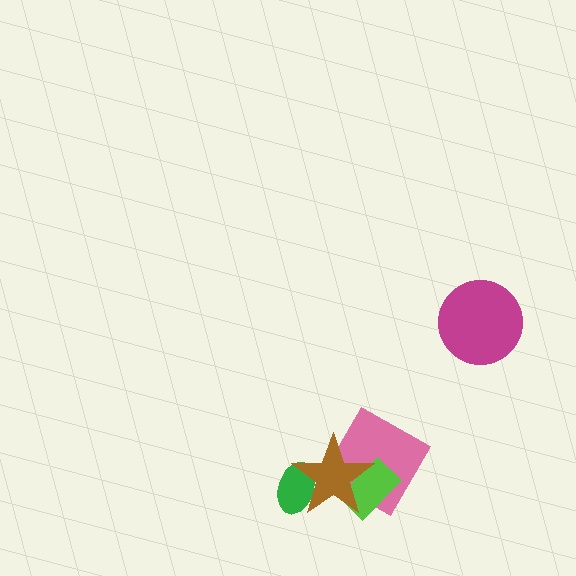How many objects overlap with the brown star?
3 objects overlap with the brown star.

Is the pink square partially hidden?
Yes, it is partially covered by another shape.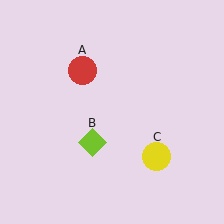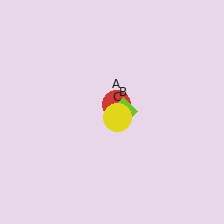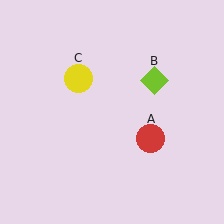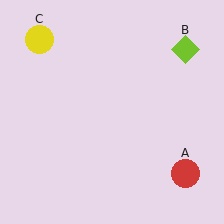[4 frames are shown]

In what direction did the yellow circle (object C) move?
The yellow circle (object C) moved up and to the left.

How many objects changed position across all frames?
3 objects changed position: red circle (object A), lime diamond (object B), yellow circle (object C).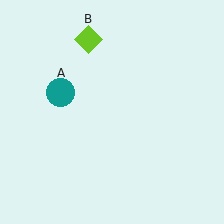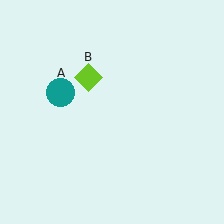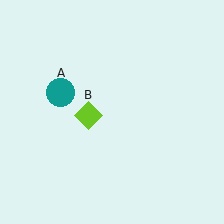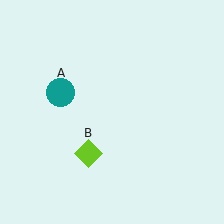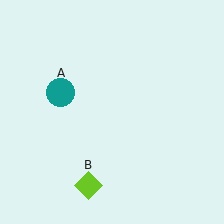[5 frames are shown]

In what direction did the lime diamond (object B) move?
The lime diamond (object B) moved down.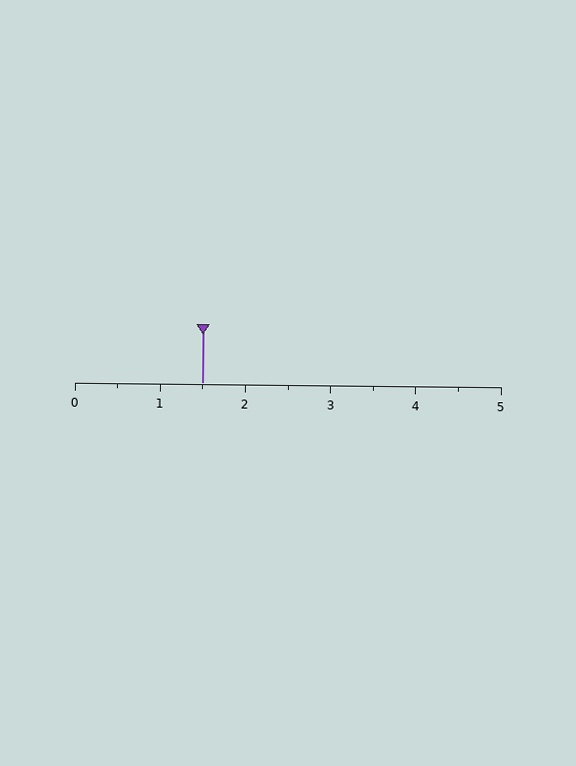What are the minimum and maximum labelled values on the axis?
The axis runs from 0 to 5.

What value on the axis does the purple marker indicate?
The marker indicates approximately 1.5.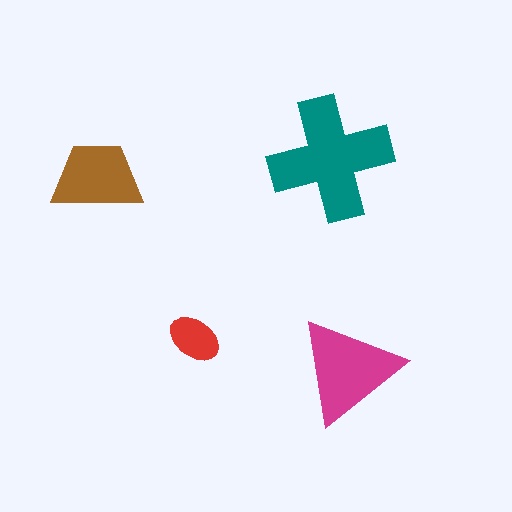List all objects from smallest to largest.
The red ellipse, the brown trapezoid, the magenta triangle, the teal cross.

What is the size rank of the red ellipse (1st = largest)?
4th.